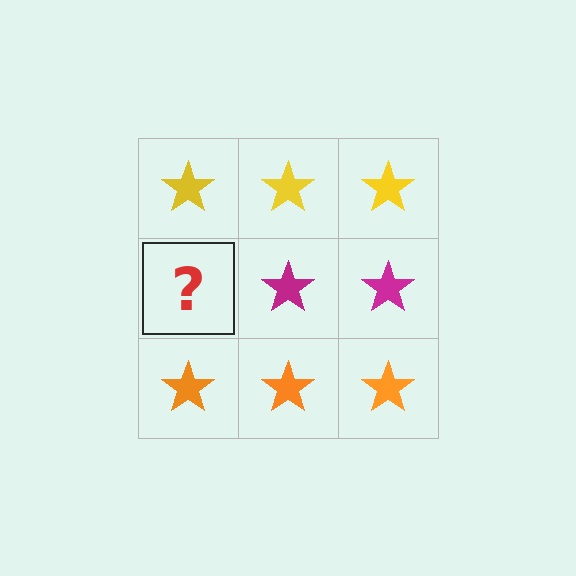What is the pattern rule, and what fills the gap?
The rule is that each row has a consistent color. The gap should be filled with a magenta star.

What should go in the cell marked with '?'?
The missing cell should contain a magenta star.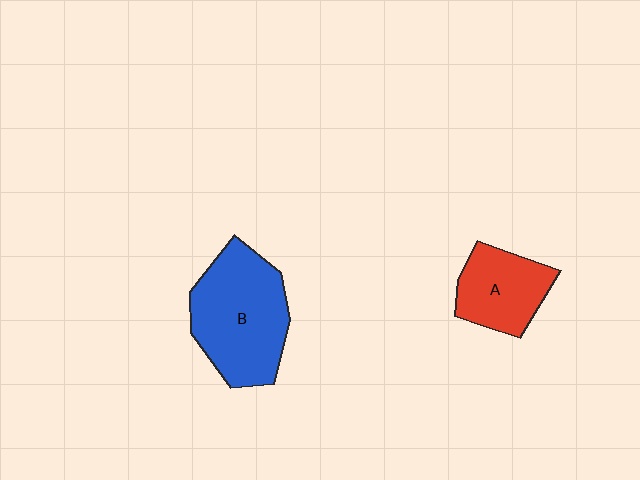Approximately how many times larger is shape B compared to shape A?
Approximately 1.7 times.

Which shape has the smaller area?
Shape A (red).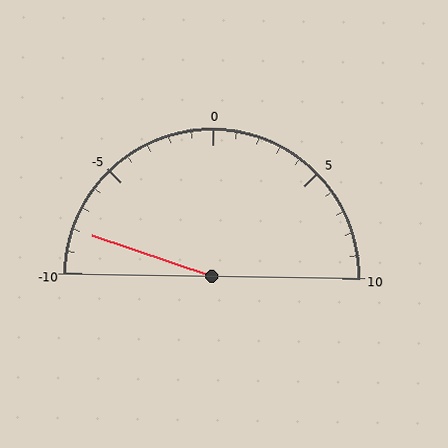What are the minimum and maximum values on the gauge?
The gauge ranges from -10 to 10.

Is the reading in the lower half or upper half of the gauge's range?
The reading is in the lower half of the range (-10 to 10).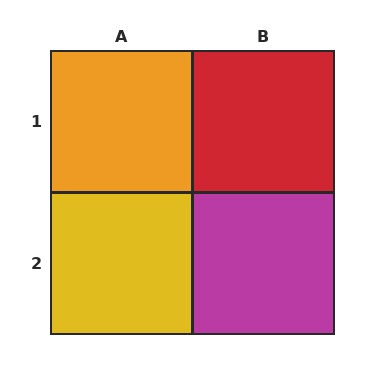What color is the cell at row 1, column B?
Red.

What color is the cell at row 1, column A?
Orange.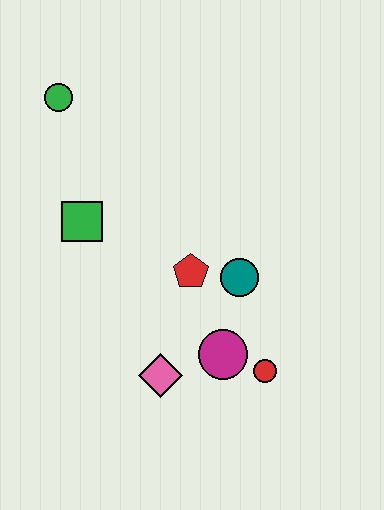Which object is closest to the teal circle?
The red pentagon is closest to the teal circle.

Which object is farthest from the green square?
The red circle is farthest from the green square.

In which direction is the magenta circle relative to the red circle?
The magenta circle is to the left of the red circle.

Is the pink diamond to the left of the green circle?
No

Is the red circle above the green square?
No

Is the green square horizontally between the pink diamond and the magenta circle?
No